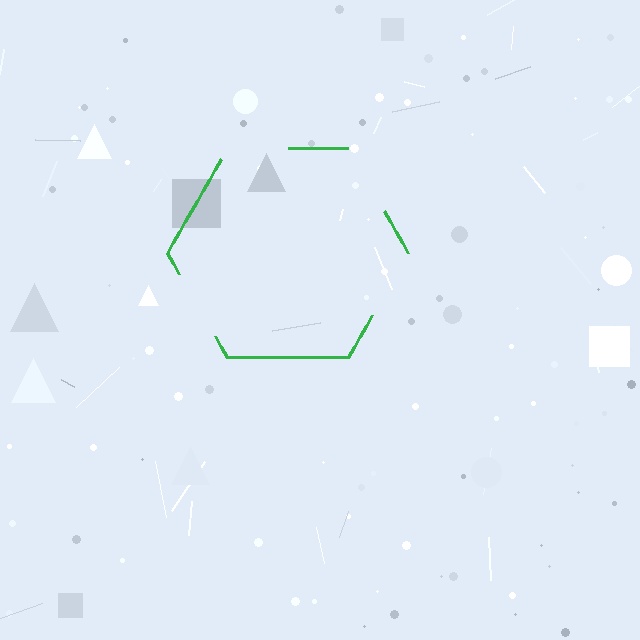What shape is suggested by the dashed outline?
The dashed outline suggests a hexagon.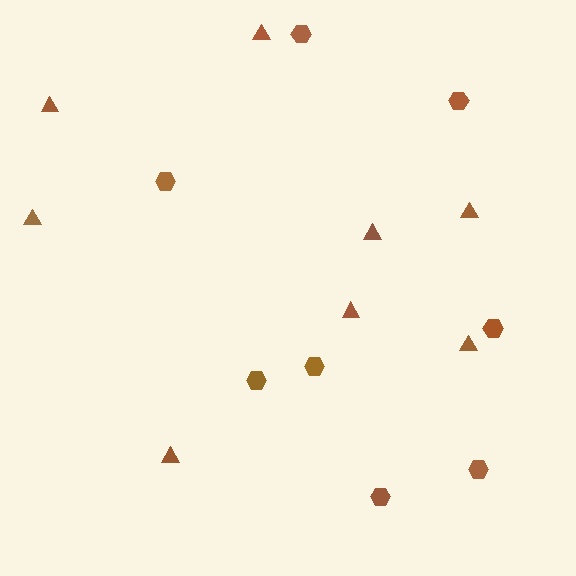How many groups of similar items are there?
There are 2 groups: one group of hexagons (8) and one group of triangles (8).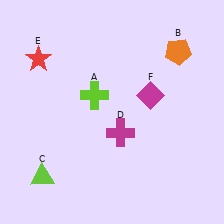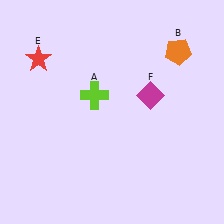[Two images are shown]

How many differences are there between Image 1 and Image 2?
There are 2 differences between the two images.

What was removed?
The magenta cross (D), the lime triangle (C) were removed in Image 2.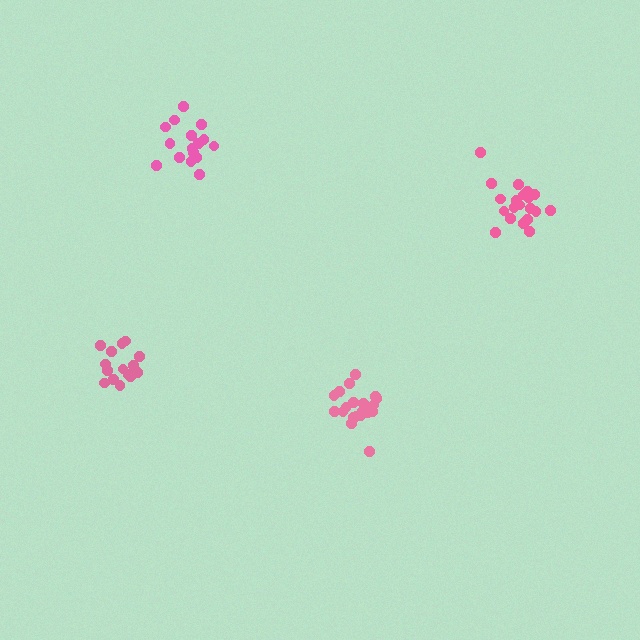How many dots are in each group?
Group 1: 16 dots, Group 2: 21 dots, Group 3: 21 dots, Group 4: 15 dots (73 total).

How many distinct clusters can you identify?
There are 4 distinct clusters.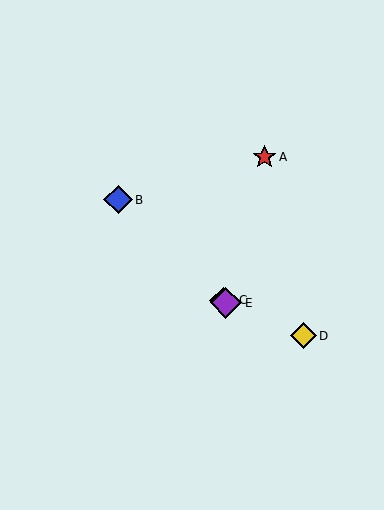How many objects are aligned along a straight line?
3 objects (B, C, E) are aligned along a straight line.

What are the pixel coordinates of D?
Object D is at (303, 336).